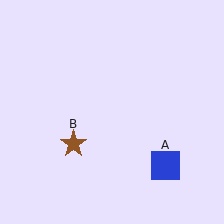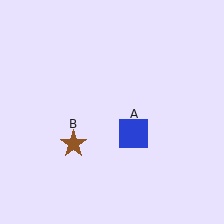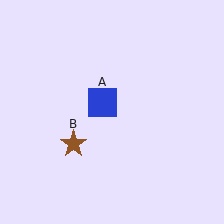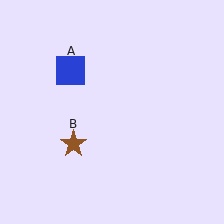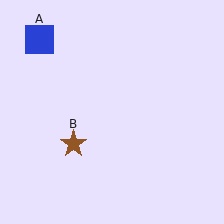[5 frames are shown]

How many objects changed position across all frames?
1 object changed position: blue square (object A).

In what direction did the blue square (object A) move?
The blue square (object A) moved up and to the left.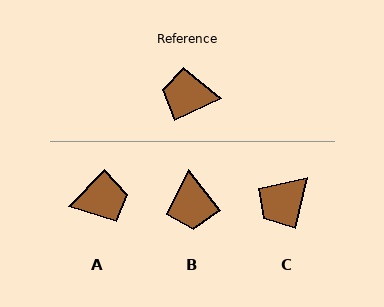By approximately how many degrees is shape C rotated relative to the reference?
Approximately 52 degrees counter-clockwise.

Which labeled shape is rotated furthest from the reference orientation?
A, about 158 degrees away.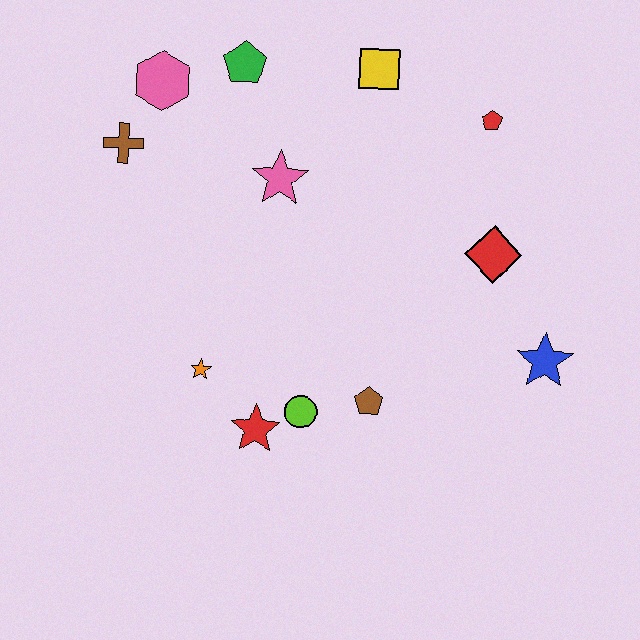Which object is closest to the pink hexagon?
The brown cross is closest to the pink hexagon.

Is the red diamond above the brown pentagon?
Yes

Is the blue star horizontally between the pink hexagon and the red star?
No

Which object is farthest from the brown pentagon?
The pink hexagon is farthest from the brown pentagon.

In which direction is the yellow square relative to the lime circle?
The yellow square is above the lime circle.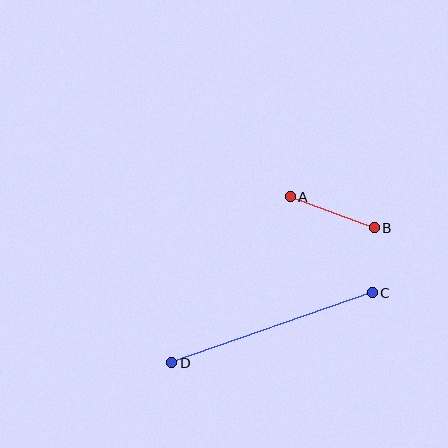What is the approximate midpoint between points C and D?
The midpoint is at approximately (272, 328) pixels.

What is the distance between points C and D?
The distance is approximately 213 pixels.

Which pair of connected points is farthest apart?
Points C and D are farthest apart.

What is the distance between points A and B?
The distance is approximately 89 pixels.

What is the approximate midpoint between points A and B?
The midpoint is at approximately (332, 212) pixels.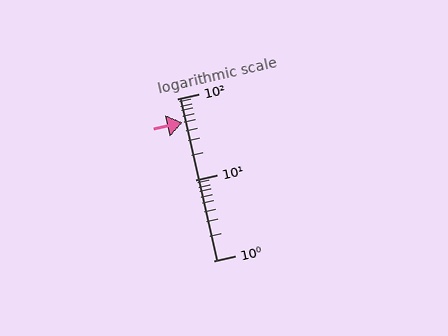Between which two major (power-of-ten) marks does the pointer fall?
The pointer is between 10 and 100.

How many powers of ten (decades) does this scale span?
The scale spans 2 decades, from 1 to 100.